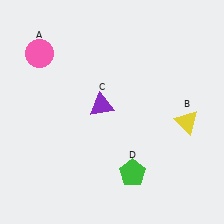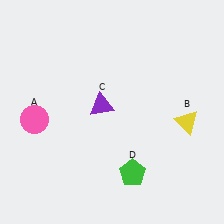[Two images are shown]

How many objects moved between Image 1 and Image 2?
1 object moved between the two images.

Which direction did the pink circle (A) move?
The pink circle (A) moved down.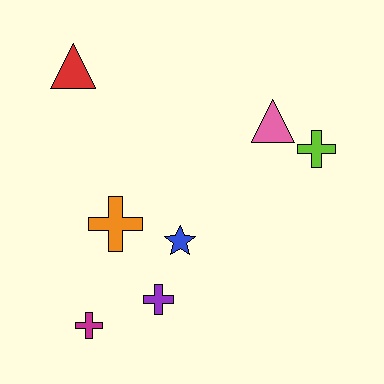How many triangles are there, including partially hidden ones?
There are 2 triangles.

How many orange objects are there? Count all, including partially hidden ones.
There is 1 orange object.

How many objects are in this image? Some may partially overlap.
There are 7 objects.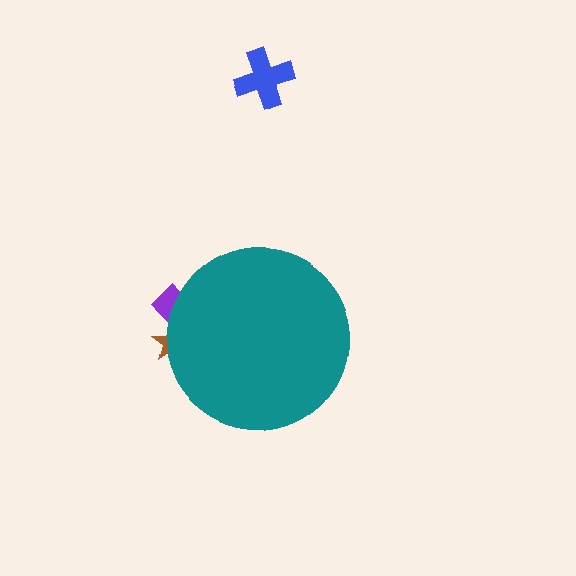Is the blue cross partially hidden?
No, the blue cross is fully visible.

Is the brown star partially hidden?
Yes, the brown star is partially hidden behind the teal circle.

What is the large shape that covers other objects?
A teal circle.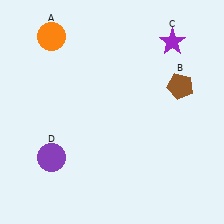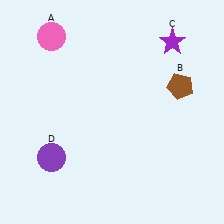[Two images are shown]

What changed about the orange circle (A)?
In Image 1, A is orange. In Image 2, it changed to pink.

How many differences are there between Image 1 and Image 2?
There is 1 difference between the two images.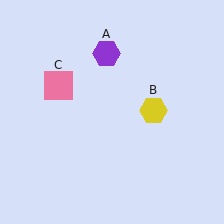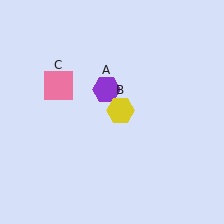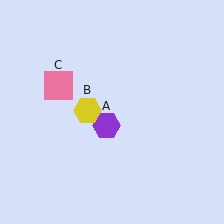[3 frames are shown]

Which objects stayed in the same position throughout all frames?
Pink square (object C) remained stationary.